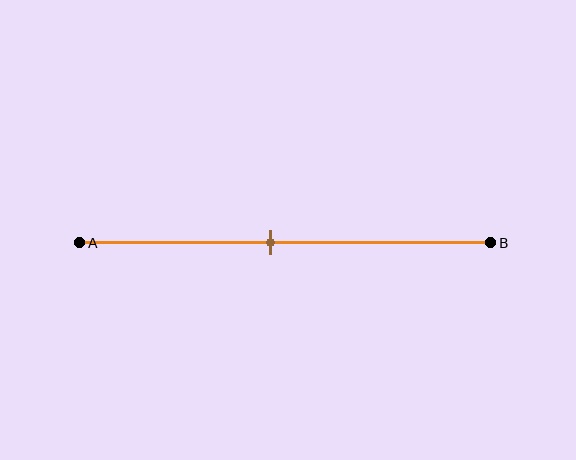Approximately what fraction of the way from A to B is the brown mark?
The brown mark is approximately 45% of the way from A to B.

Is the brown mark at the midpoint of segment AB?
No, the mark is at about 45% from A, not at the 50% midpoint.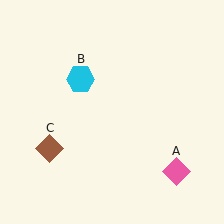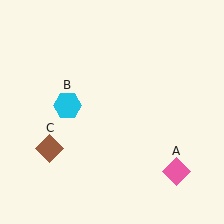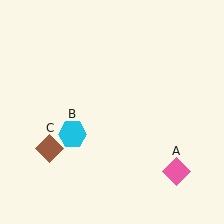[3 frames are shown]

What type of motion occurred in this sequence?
The cyan hexagon (object B) rotated counterclockwise around the center of the scene.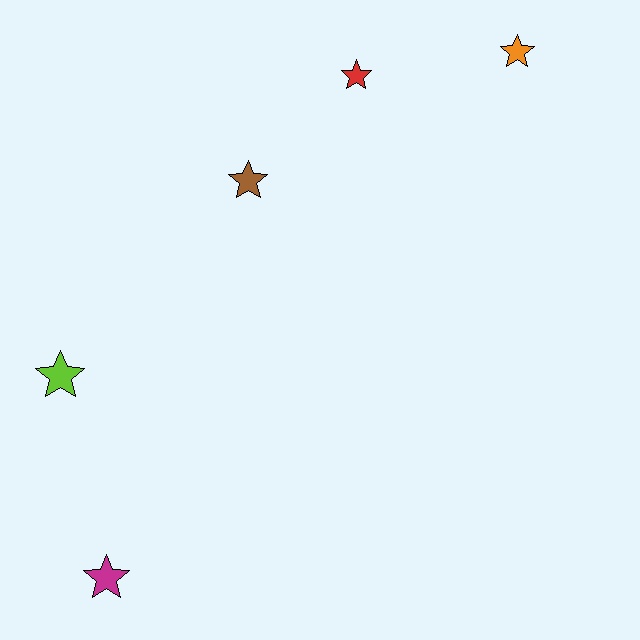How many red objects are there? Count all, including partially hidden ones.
There is 1 red object.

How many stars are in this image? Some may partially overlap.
There are 5 stars.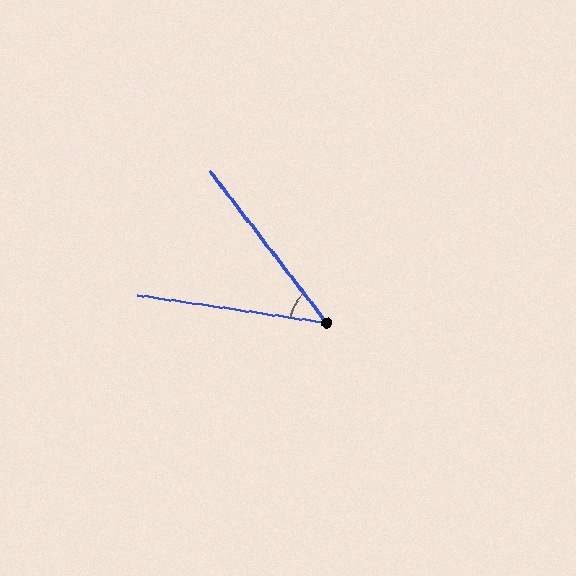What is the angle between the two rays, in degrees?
Approximately 44 degrees.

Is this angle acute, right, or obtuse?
It is acute.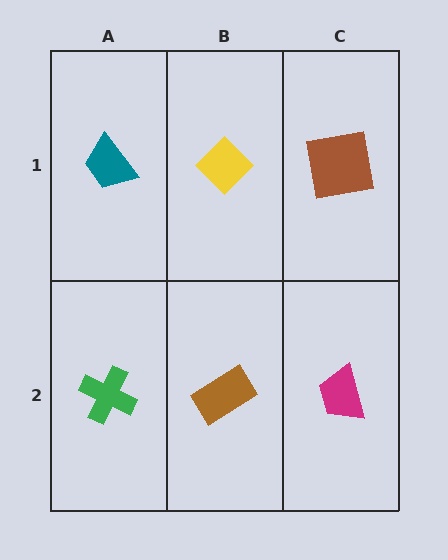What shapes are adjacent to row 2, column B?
A yellow diamond (row 1, column B), a green cross (row 2, column A), a magenta trapezoid (row 2, column C).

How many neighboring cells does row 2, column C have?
2.